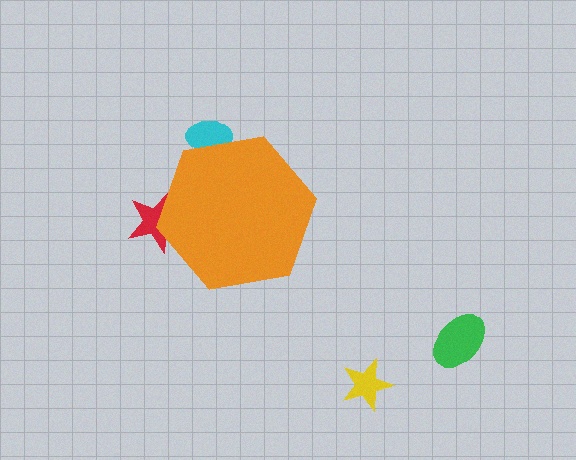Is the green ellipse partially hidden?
No, the green ellipse is fully visible.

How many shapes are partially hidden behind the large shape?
2 shapes are partially hidden.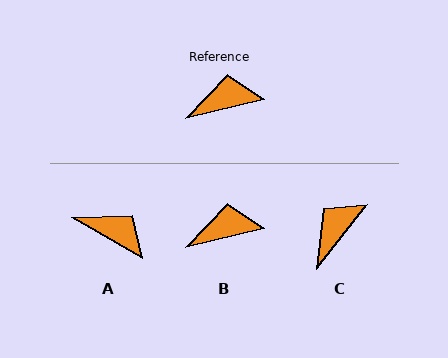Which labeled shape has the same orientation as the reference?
B.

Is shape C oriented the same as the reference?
No, it is off by about 38 degrees.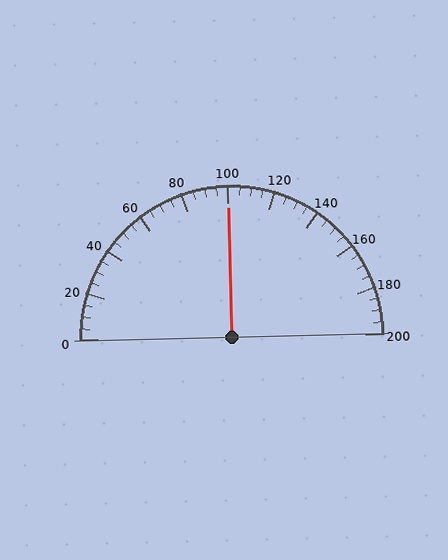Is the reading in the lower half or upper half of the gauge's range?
The reading is in the upper half of the range (0 to 200).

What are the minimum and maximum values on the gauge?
The gauge ranges from 0 to 200.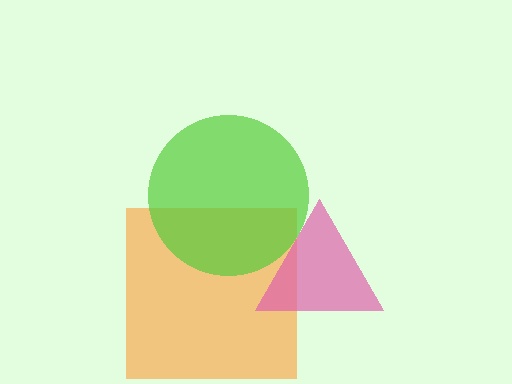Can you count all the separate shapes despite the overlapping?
Yes, there are 3 separate shapes.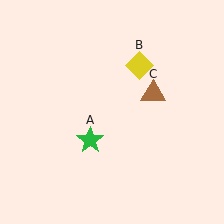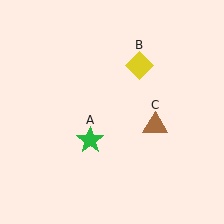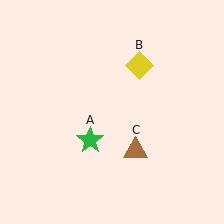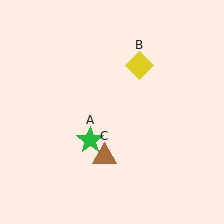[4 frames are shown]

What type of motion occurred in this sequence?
The brown triangle (object C) rotated clockwise around the center of the scene.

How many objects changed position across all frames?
1 object changed position: brown triangle (object C).